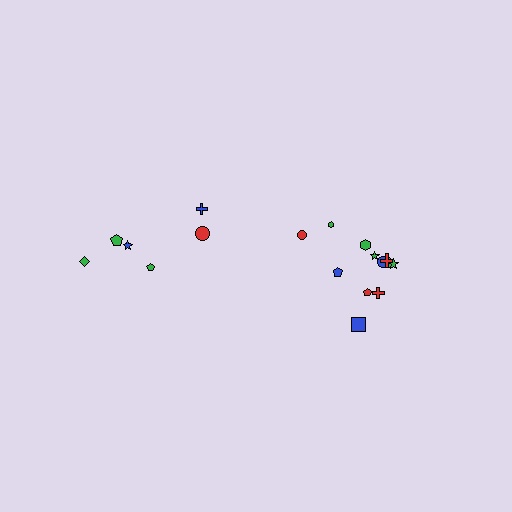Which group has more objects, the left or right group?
The right group.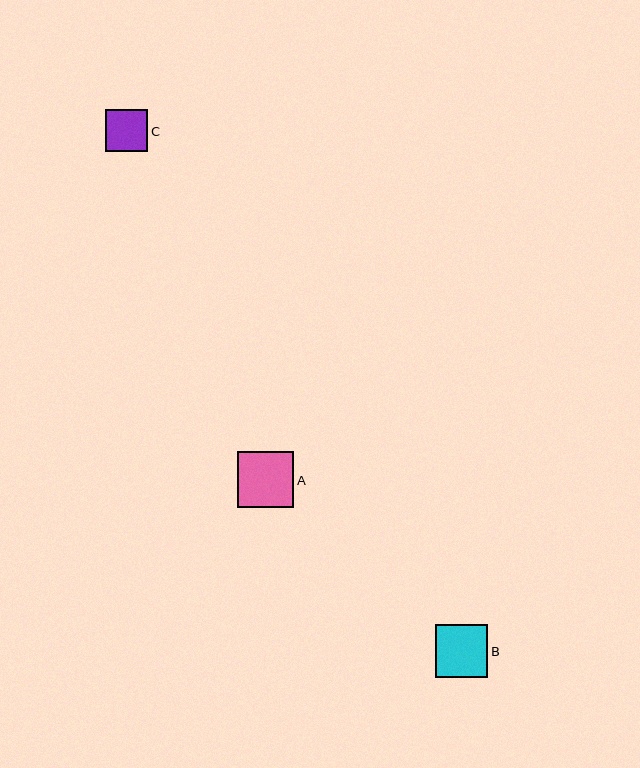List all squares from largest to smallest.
From largest to smallest: A, B, C.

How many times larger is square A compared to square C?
Square A is approximately 1.3 times the size of square C.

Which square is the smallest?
Square C is the smallest with a size of approximately 42 pixels.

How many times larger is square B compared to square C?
Square B is approximately 1.3 times the size of square C.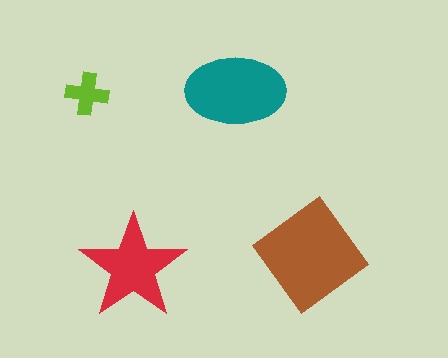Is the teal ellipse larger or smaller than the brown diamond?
Smaller.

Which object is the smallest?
The lime cross.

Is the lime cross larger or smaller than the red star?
Smaller.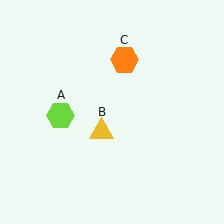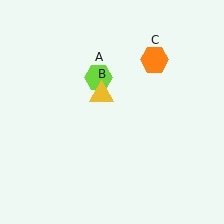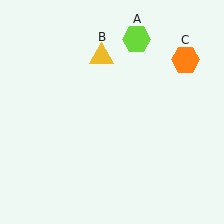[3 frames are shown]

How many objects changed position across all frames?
3 objects changed position: lime hexagon (object A), yellow triangle (object B), orange hexagon (object C).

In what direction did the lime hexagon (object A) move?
The lime hexagon (object A) moved up and to the right.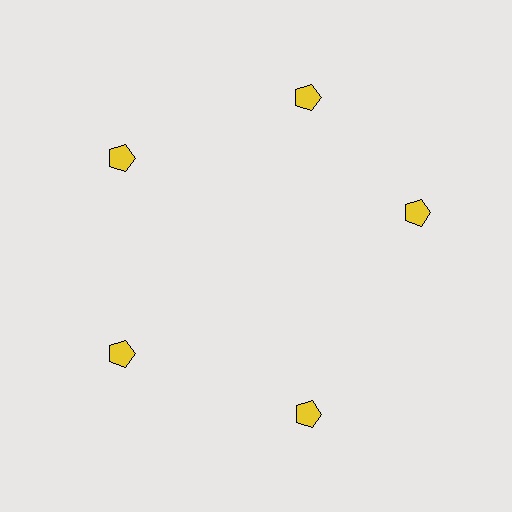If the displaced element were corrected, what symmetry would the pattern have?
It would have 5-fold rotational symmetry — the pattern would map onto itself every 72 degrees.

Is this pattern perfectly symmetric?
No. The 5 yellow pentagons are arranged in a ring, but one element near the 3 o'clock position is rotated out of alignment along the ring, breaking the 5-fold rotational symmetry.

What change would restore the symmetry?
The symmetry would be restored by rotating it back into even spacing with its neighbors so that all 5 pentagons sit at equal angles and equal distance from the center.